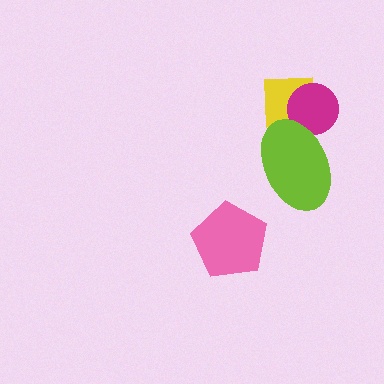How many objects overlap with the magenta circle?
2 objects overlap with the magenta circle.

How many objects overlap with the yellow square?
2 objects overlap with the yellow square.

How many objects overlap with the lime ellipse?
2 objects overlap with the lime ellipse.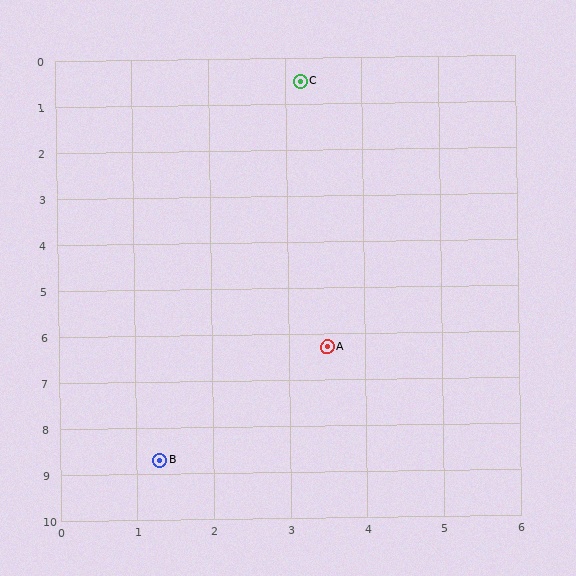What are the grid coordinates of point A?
Point A is at approximately (3.5, 6.3).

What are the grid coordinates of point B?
Point B is at approximately (1.3, 8.7).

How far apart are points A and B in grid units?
Points A and B are about 3.3 grid units apart.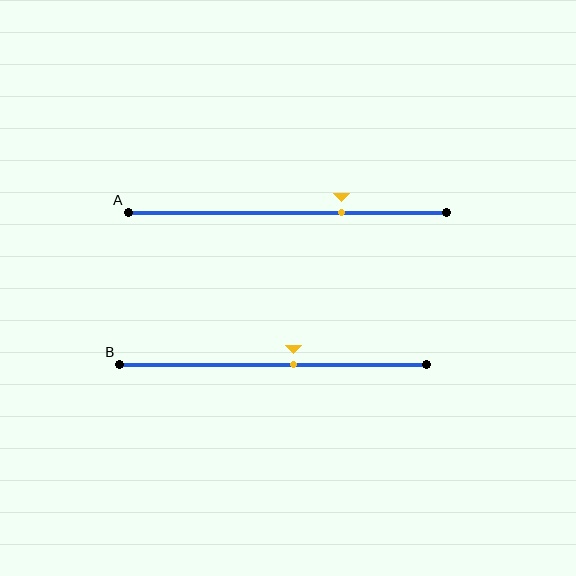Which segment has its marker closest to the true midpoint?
Segment B has its marker closest to the true midpoint.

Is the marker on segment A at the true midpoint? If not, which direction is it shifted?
No, the marker on segment A is shifted to the right by about 17% of the segment length.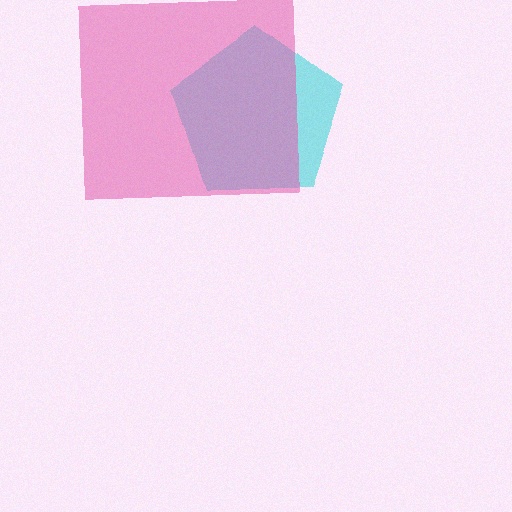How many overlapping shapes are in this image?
There are 2 overlapping shapes in the image.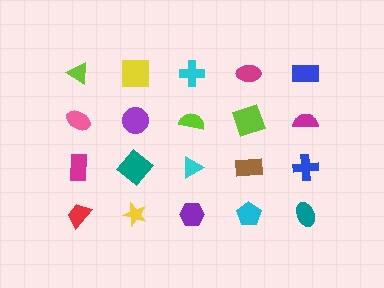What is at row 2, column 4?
A lime square.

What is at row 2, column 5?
A magenta semicircle.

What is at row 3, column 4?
A brown rectangle.